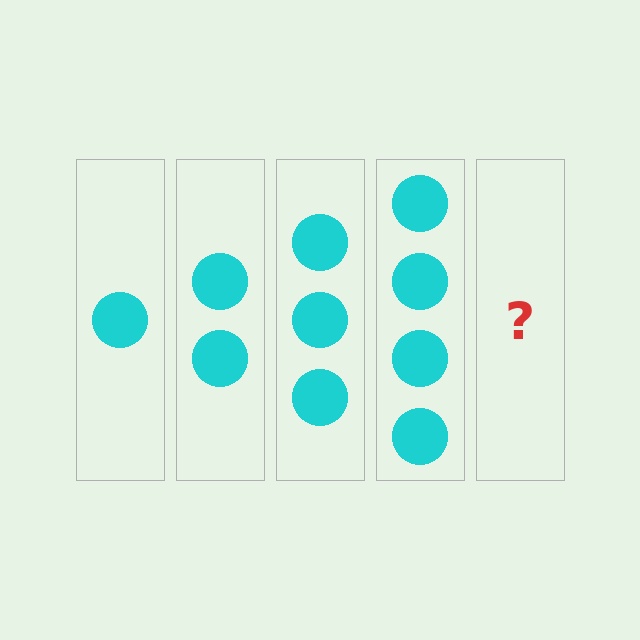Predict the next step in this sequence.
The next step is 5 circles.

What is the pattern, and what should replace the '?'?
The pattern is that each step adds one more circle. The '?' should be 5 circles.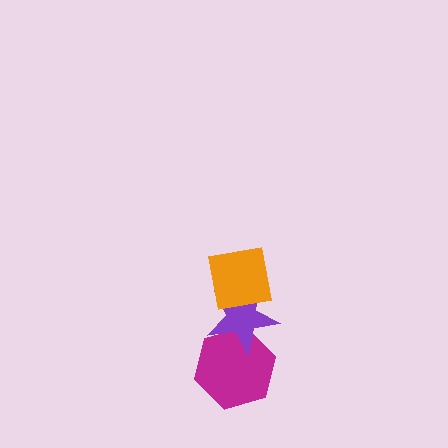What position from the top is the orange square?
The orange square is 1st from the top.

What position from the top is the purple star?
The purple star is 2nd from the top.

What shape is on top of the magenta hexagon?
The purple star is on top of the magenta hexagon.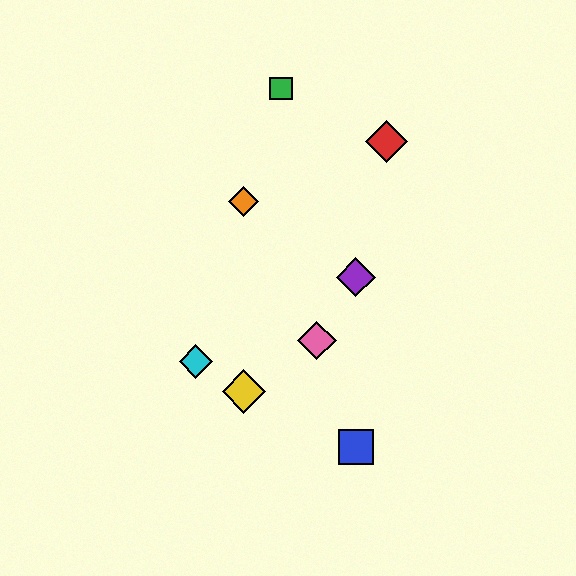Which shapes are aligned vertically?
The blue square, the purple diamond are aligned vertically.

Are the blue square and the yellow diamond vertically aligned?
No, the blue square is at x≈356 and the yellow diamond is at x≈244.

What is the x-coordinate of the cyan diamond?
The cyan diamond is at x≈196.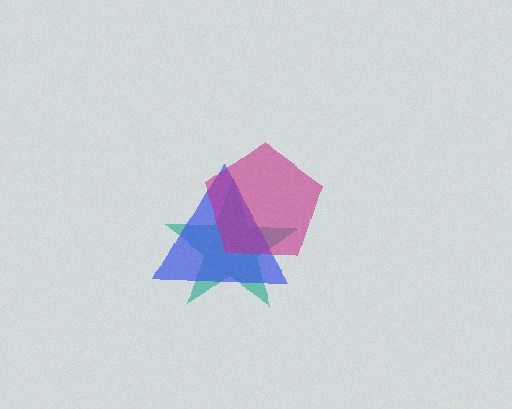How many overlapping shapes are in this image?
There are 3 overlapping shapes in the image.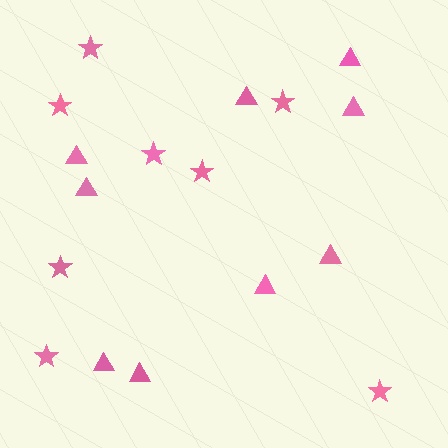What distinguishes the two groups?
There are 2 groups: one group of triangles (9) and one group of stars (8).